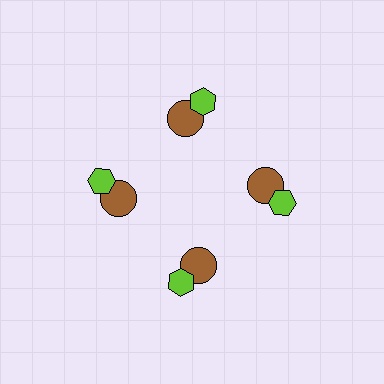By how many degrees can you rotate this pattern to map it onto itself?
The pattern maps onto itself every 90 degrees of rotation.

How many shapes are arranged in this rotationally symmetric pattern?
There are 8 shapes, arranged in 4 groups of 2.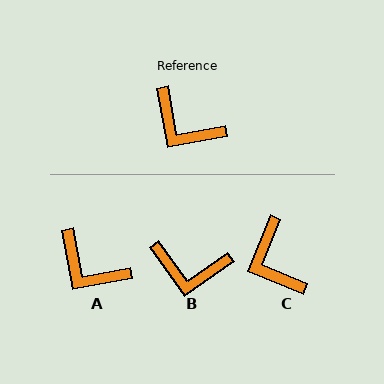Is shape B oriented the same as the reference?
No, it is off by about 25 degrees.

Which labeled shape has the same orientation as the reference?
A.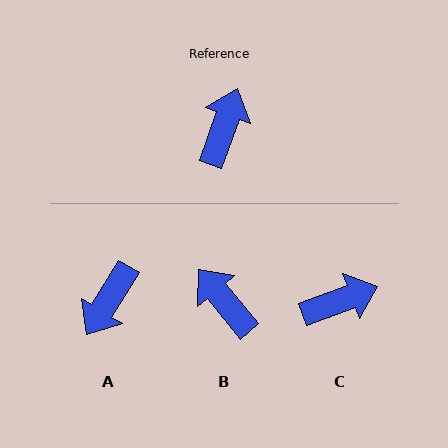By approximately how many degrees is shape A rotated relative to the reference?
Approximately 168 degrees counter-clockwise.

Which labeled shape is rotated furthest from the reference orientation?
A, about 168 degrees away.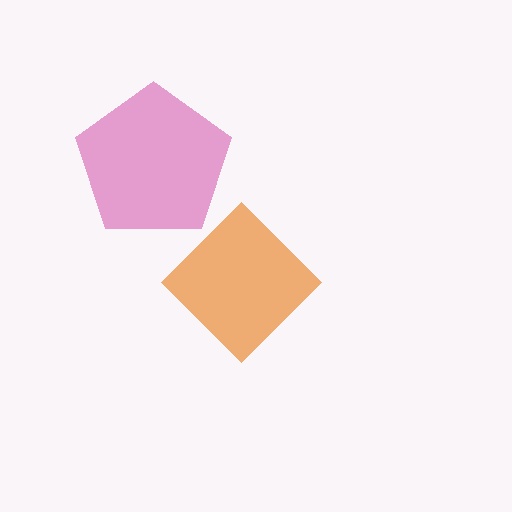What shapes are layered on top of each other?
The layered shapes are: an orange diamond, a pink pentagon.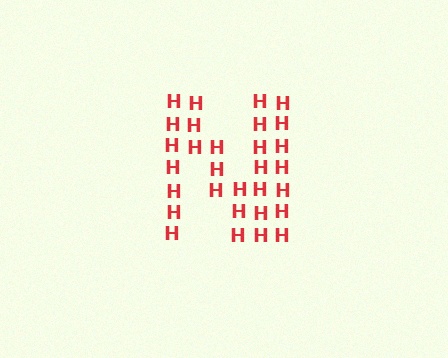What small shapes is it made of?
It is made of small letter H's.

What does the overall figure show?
The overall figure shows the letter N.